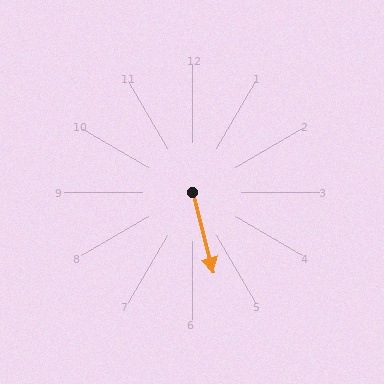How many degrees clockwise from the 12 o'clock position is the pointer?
Approximately 166 degrees.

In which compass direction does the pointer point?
South.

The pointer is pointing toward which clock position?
Roughly 6 o'clock.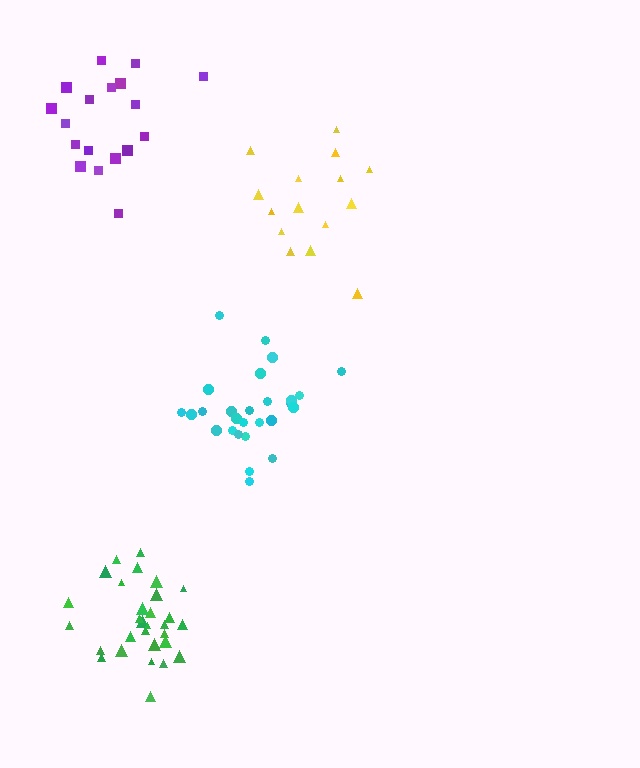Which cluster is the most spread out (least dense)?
Yellow.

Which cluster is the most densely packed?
Green.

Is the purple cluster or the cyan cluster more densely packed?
Cyan.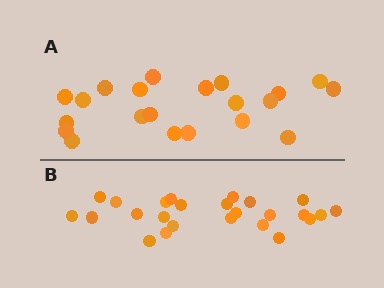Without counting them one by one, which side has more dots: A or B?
Region B (the bottom region) has more dots.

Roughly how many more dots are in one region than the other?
Region B has about 4 more dots than region A.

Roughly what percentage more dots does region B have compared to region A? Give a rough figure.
About 20% more.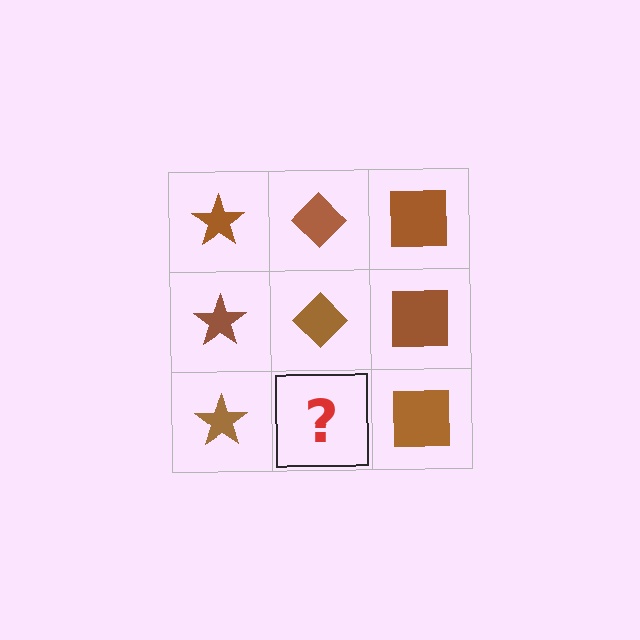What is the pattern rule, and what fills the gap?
The rule is that each column has a consistent shape. The gap should be filled with a brown diamond.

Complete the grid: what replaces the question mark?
The question mark should be replaced with a brown diamond.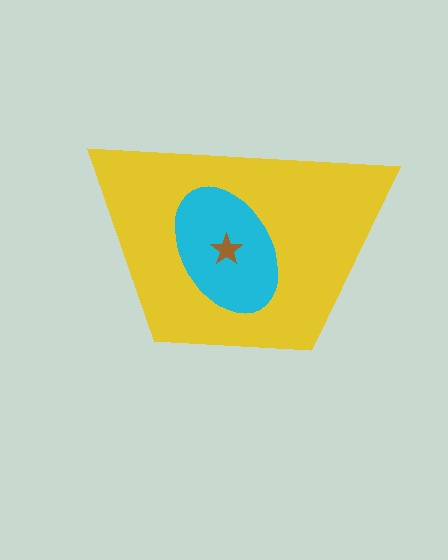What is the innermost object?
The brown star.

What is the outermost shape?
The yellow trapezoid.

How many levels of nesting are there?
3.